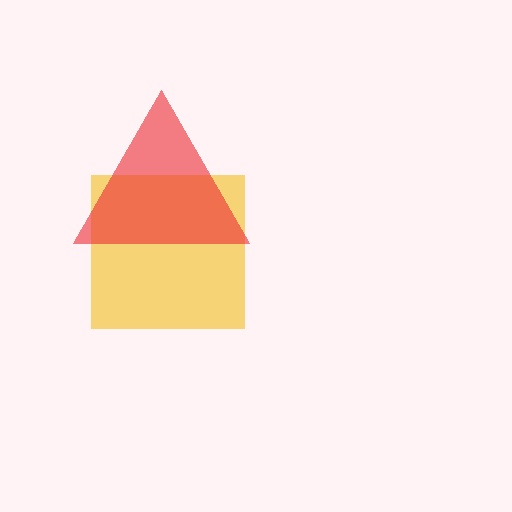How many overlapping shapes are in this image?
There are 2 overlapping shapes in the image.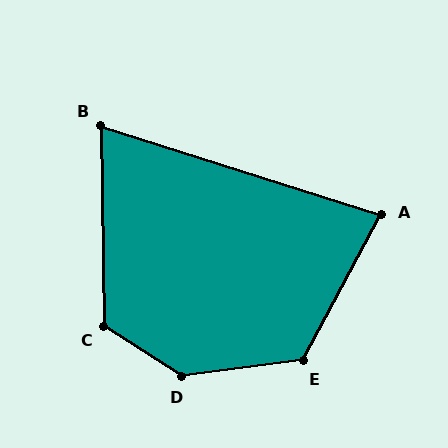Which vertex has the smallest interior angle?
B, at approximately 72 degrees.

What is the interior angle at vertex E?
Approximately 125 degrees (obtuse).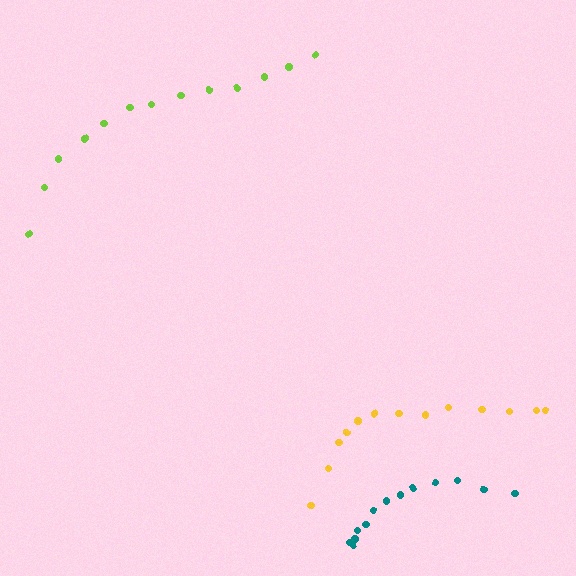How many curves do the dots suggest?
There are 3 distinct paths.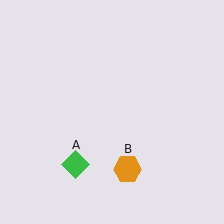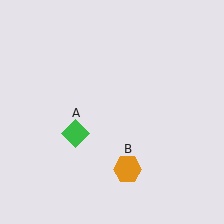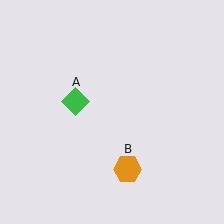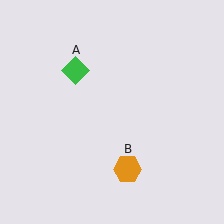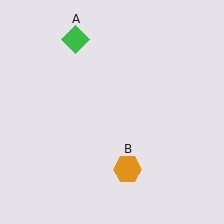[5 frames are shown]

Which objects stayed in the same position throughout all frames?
Orange hexagon (object B) remained stationary.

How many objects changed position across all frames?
1 object changed position: green diamond (object A).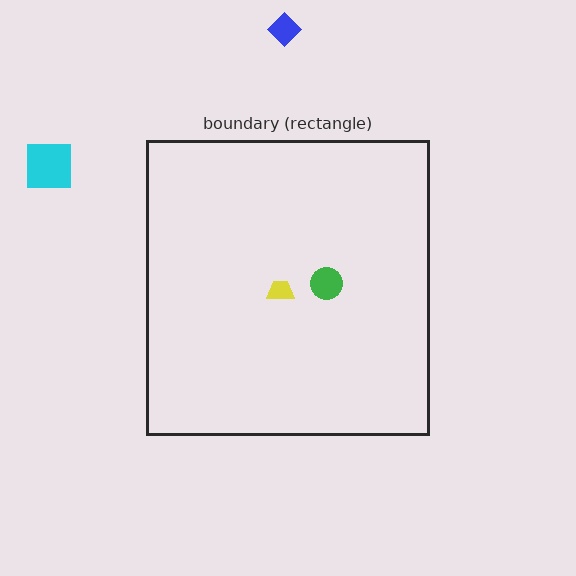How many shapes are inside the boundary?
2 inside, 2 outside.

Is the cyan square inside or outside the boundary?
Outside.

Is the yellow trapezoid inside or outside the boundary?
Inside.